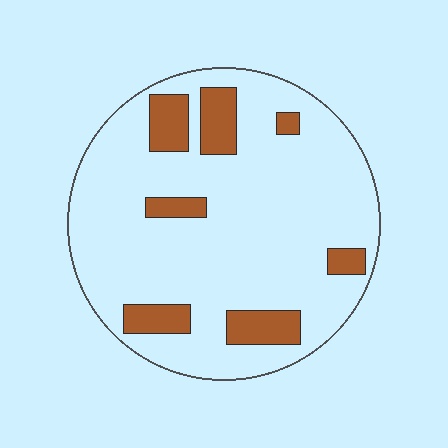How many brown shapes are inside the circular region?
7.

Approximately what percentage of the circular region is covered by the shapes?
Approximately 15%.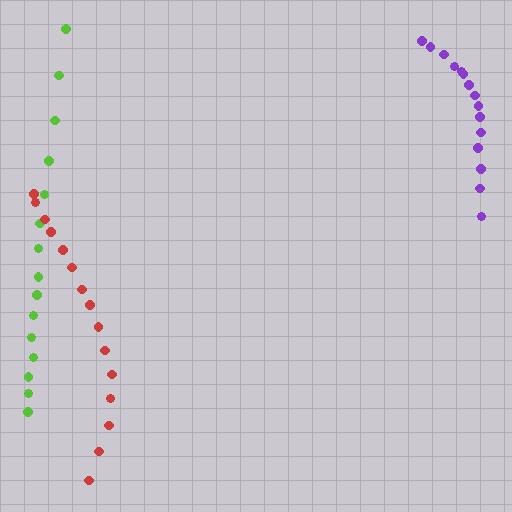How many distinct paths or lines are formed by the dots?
There are 3 distinct paths.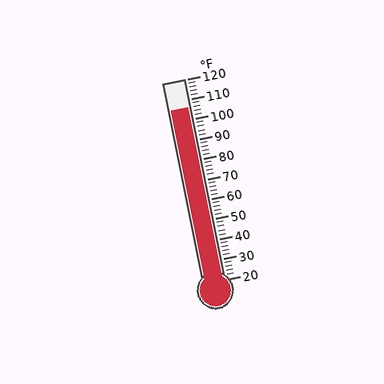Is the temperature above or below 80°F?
The temperature is above 80°F.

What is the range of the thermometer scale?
The thermometer scale ranges from 20°F to 120°F.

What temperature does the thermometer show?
The thermometer shows approximately 106°F.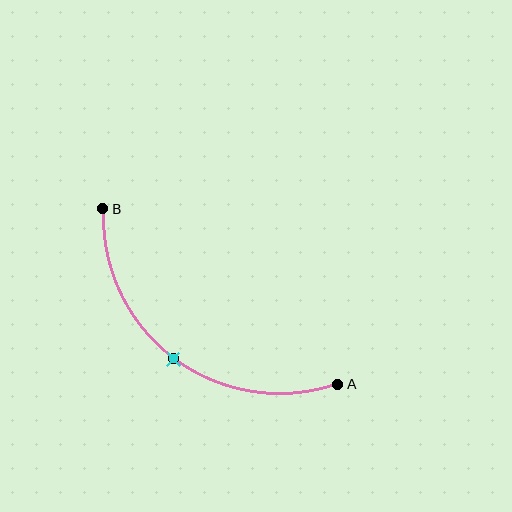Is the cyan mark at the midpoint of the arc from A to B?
Yes. The cyan mark lies on the arc at equal arc-length from both A and B — it is the arc midpoint.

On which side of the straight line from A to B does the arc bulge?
The arc bulges below and to the left of the straight line connecting A and B.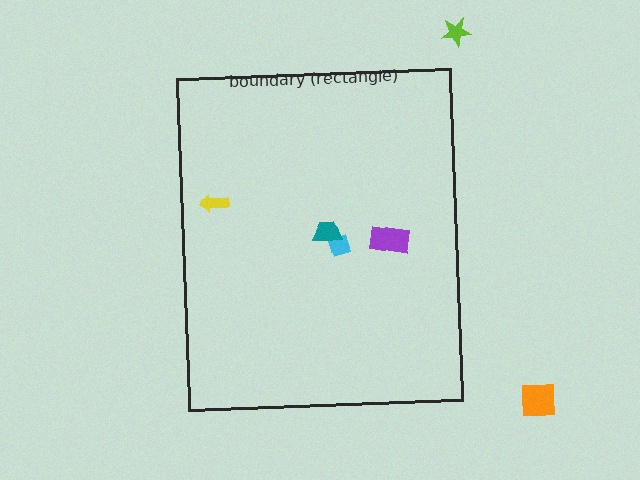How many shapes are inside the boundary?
4 inside, 2 outside.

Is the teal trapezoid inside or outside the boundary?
Inside.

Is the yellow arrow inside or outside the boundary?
Inside.